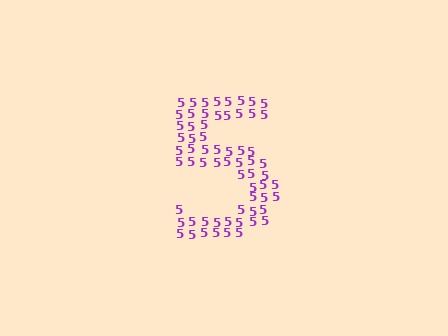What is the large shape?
The large shape is the digit 5.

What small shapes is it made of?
It is made of small digit 5's.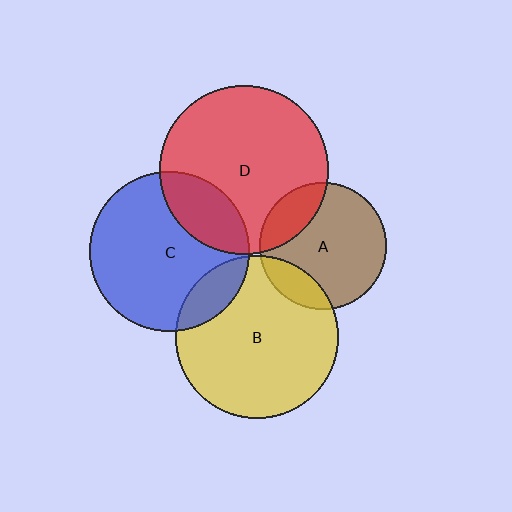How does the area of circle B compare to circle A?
Approximately 1.6 times.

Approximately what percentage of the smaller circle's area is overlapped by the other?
Approximately 15%.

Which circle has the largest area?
Circle D (red).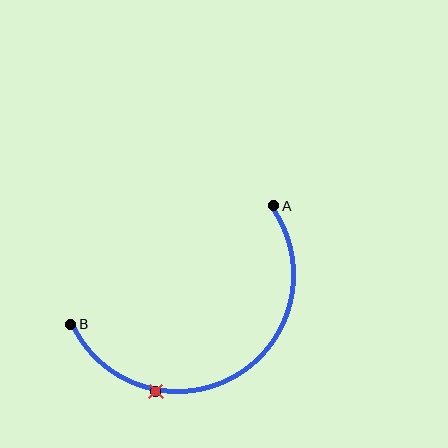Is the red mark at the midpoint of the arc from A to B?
No. The red mark lies on the arc but is closer to endpoint B. The arc midpoint would be at the point on the curve equidistant along the arc from both A and B.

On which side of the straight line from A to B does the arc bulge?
The arc bulges below the straight line connecting A and B.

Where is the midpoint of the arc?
The arc midpoint is the point on the curve farthest from the straight line joining A and B. It sits below that line.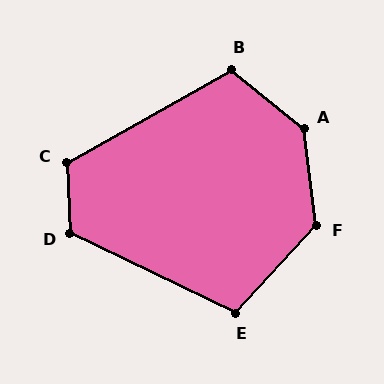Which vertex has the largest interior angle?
A, at approximately 137 degrees.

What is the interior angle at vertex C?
Approximately 117 degrees (obtuse).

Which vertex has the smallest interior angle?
E, at approximately 107 degrees.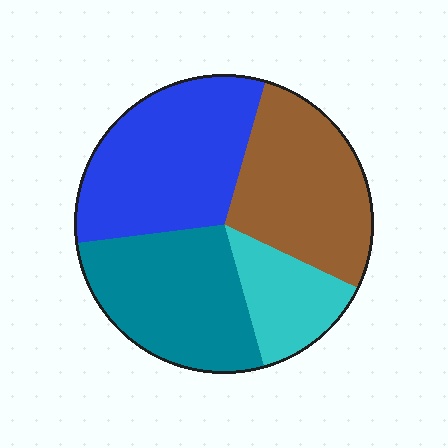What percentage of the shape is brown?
Brown takes up between a quarter and a half of the shape.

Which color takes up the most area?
Blue, at roughly 30%.